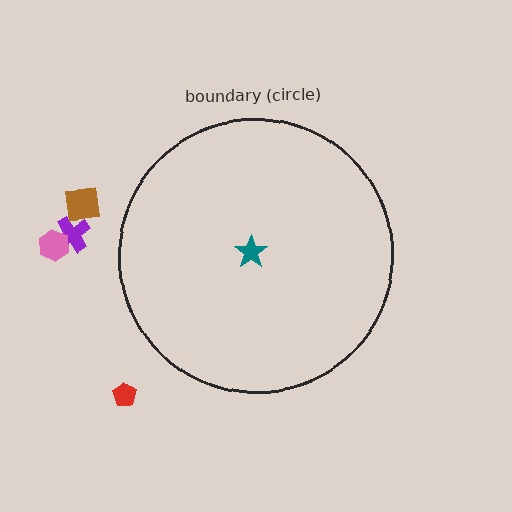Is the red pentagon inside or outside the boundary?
Outside.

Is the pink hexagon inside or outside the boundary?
Outside.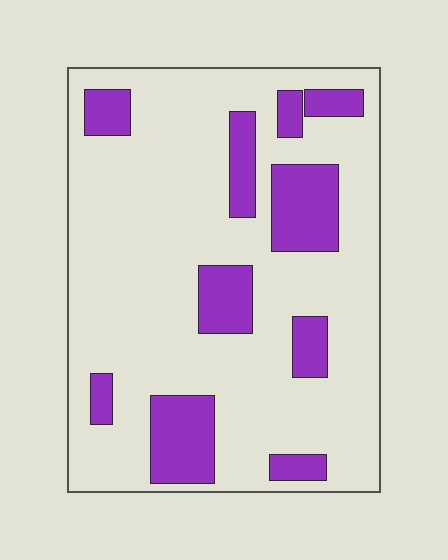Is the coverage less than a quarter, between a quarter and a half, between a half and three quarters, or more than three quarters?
Less than a quarter.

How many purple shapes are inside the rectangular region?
10.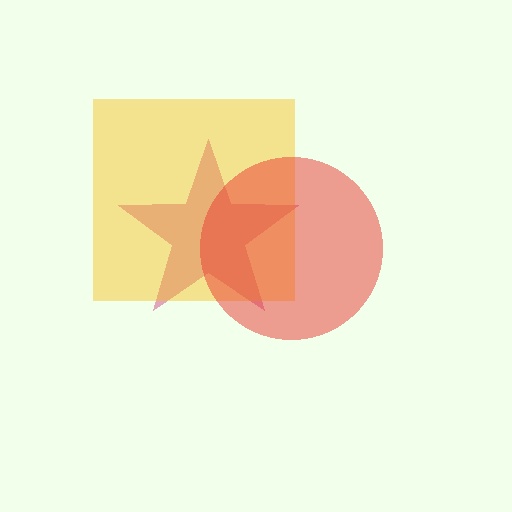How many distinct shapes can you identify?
There are 3 distinct shapes: a magenta star, a yellow square, a red circle.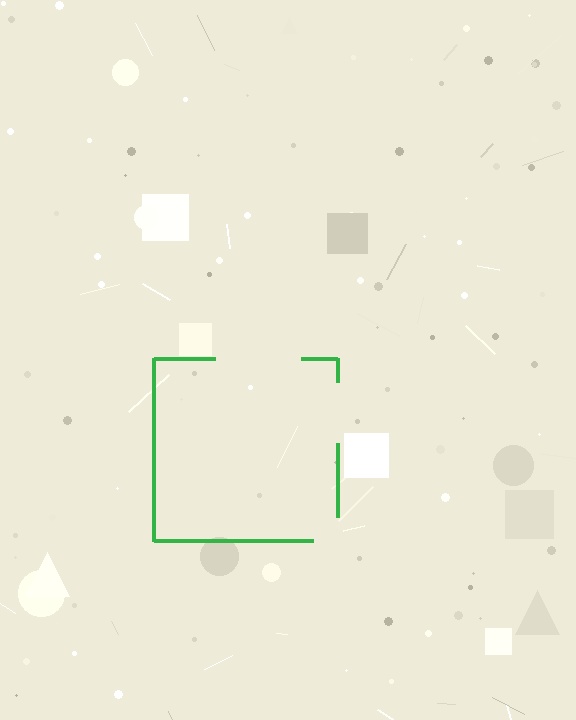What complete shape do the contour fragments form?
The contour fragments form a square.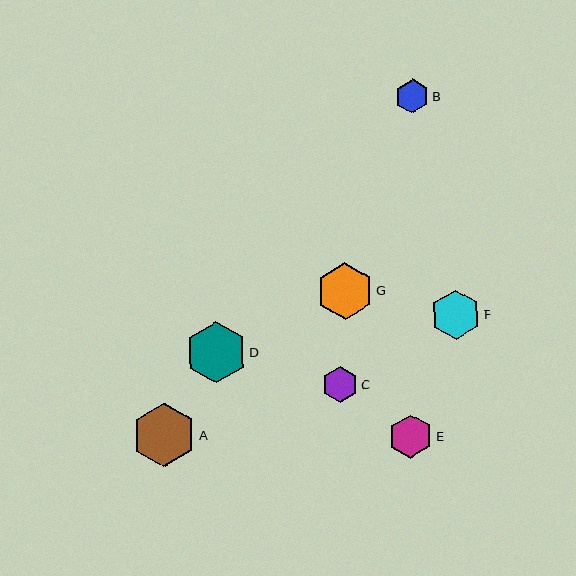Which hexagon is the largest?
Hexagon A is the largest with a size of approximately 64 pixels.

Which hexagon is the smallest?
Hexagon B is the smallest with a size of approximately 34 pixels.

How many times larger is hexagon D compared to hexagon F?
Hexagon D is approximately 1.2 times the size of hexagon F.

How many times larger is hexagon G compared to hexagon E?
Hexagon G is approximately 1.3 times the size of hexagon E.